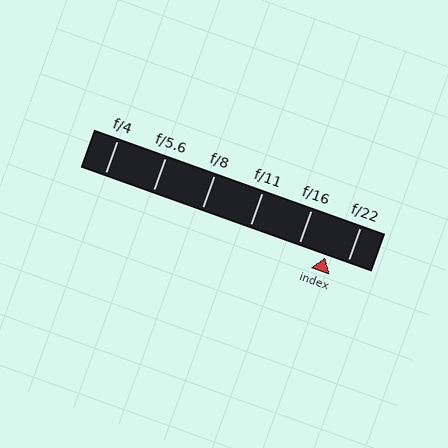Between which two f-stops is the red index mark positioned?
The index mark is between f/16 and f/22.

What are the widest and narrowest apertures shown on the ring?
The widest aperture shown is f/4 and the narrowest is f/22.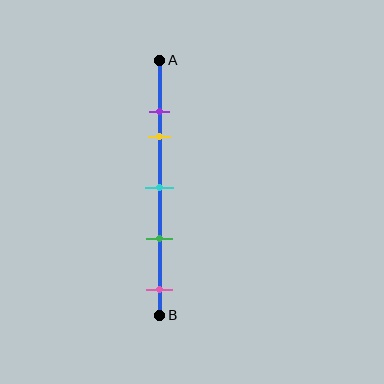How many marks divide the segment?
There are 5 marks dividing the segment.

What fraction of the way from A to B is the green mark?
The green mark is approximately 70% (0.7) of the way from A to B.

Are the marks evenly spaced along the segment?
No, the marks are not evenly spaced.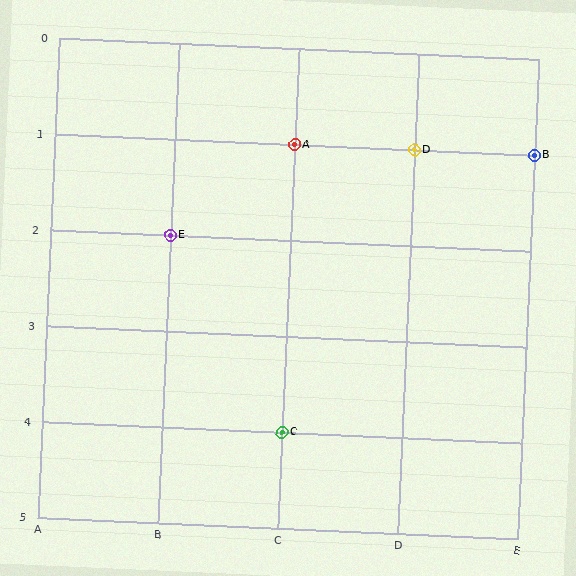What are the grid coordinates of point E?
Point E is at grid coordinates (B, 2).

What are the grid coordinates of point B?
Point B is at grid coordinates (E, 1).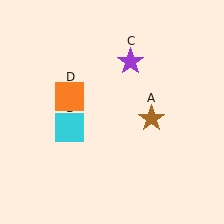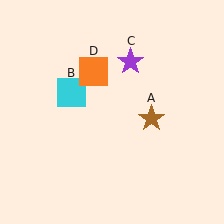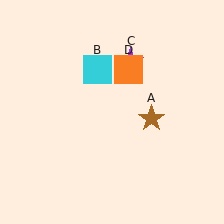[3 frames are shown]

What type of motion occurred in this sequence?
The cyan square (object B), orange square (object D) rotated clockwise around the center of the scene.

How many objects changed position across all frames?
2 objects changed position: cyan square (object B), orange square (object D).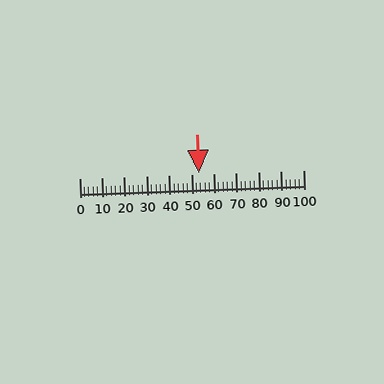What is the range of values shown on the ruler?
The ruler shows values from 0 to 100.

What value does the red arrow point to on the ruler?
The red arrow points to approximately 54.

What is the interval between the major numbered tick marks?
The major tick marks are spaced 10 units apart.